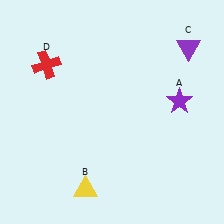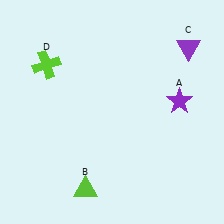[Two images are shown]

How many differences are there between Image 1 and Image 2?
There are 2 differences between the two images.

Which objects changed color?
B changed from yellow to lime. D changed from red to lime.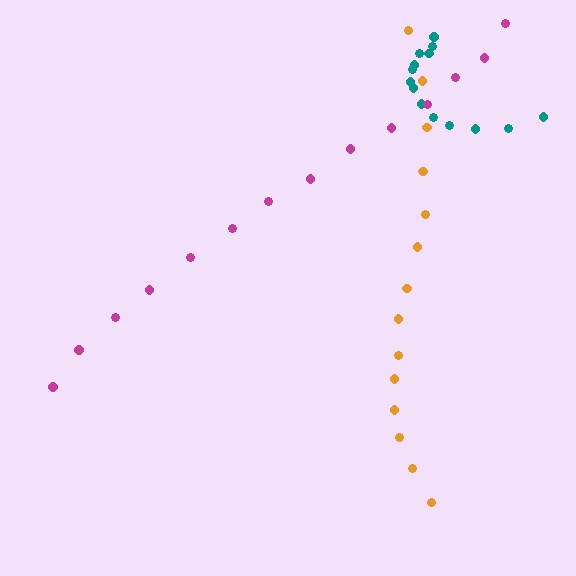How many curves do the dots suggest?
There are 3 distinct paths.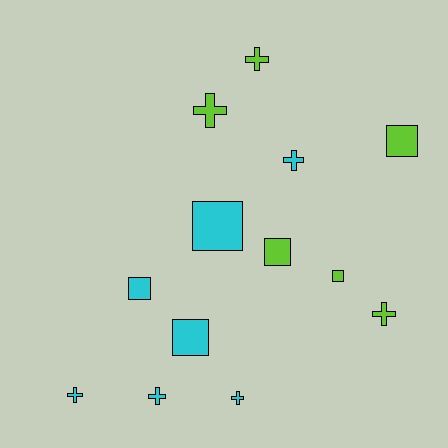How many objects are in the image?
There are 13 objects.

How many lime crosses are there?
There are 3 lime crosses.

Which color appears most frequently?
Cyan, with 7 objects.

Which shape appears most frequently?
Cross, with 7 objects.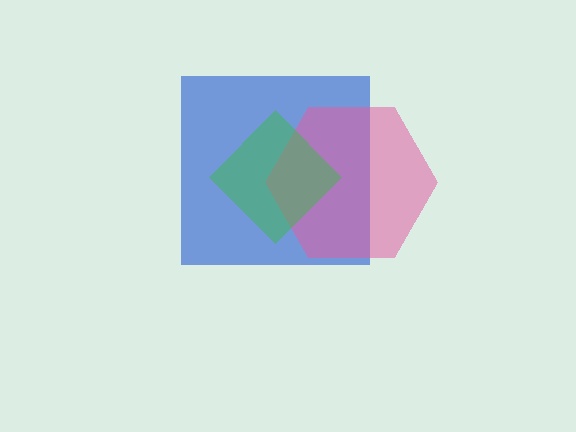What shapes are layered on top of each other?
The layered shapes are: a blue square, a pink hexagon, a green diamond.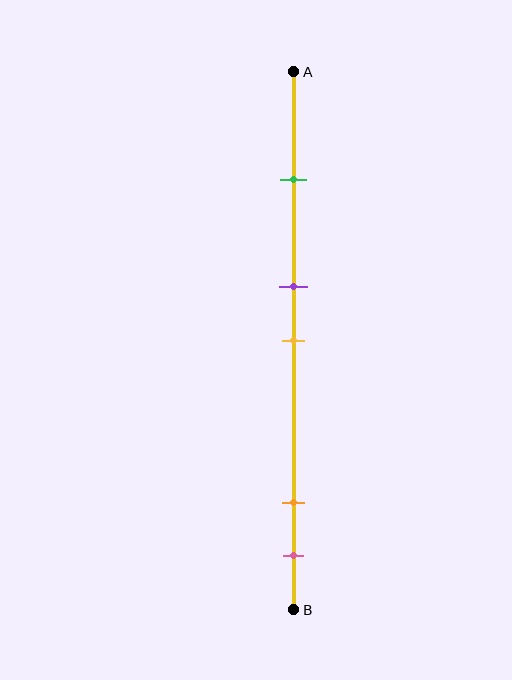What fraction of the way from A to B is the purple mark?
The purple mark is approximately 40% (0.4) of the way from A to B.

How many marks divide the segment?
There are 5 marks dividing the segment.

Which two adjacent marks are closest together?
The purple and yellow marks are the closest adjacent pair.